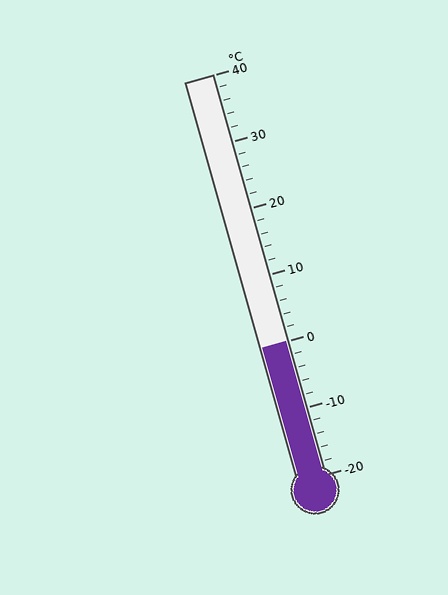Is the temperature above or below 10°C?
The temperature is below 10°C.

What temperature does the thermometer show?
The thermometer shows approximately 0°C.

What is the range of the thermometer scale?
The thermometer scale ranges from -20°C to 40°C.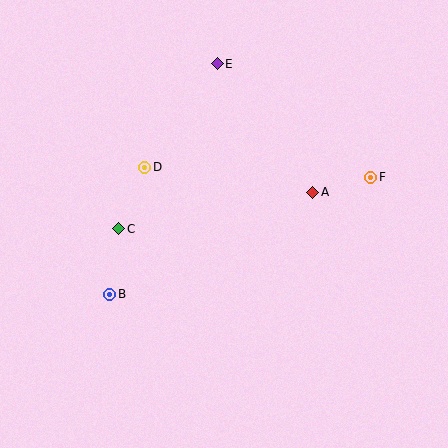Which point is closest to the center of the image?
Point A at (313, 192) is closest to the center.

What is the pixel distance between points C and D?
The distance between C and D is 67 pixels.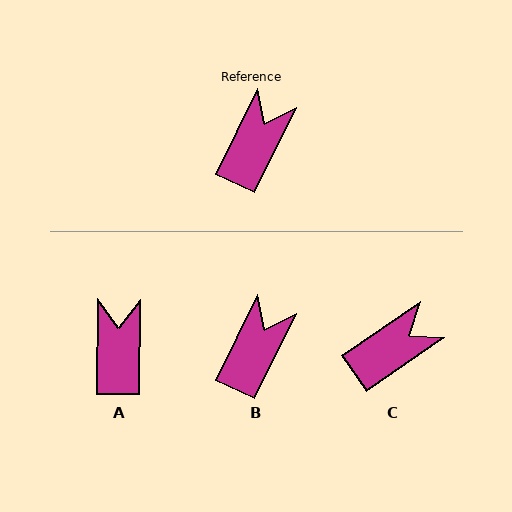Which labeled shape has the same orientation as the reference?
B.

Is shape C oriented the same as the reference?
No, it is off by about 30 degrees.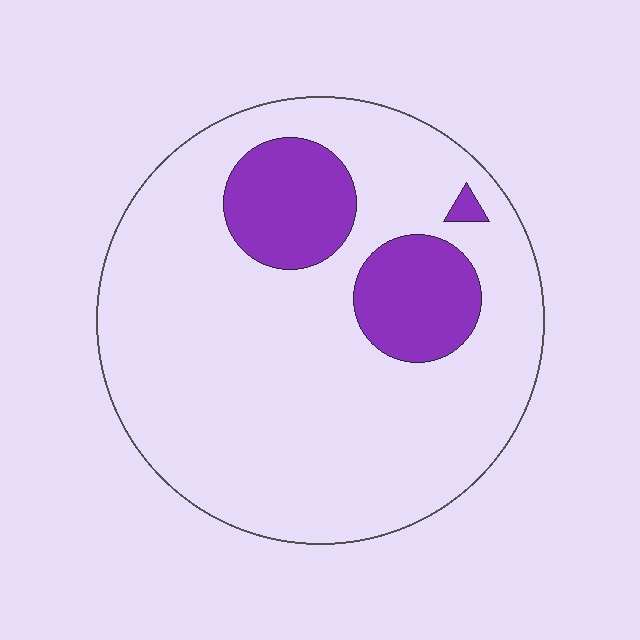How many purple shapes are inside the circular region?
3.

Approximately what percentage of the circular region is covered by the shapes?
Approximately 20%.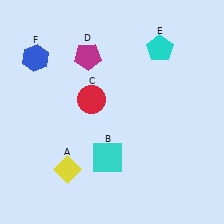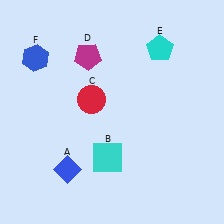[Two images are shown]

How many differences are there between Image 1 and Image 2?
There is 1 difference between the two images.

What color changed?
The diamond (A) changed from yellow in Image 1 to blue in Image 2.